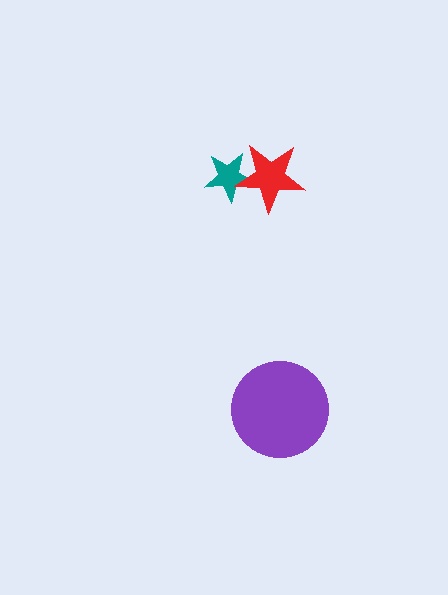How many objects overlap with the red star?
1 object overlaps with the red star.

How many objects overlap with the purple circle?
0 objects overlap with the purple circle.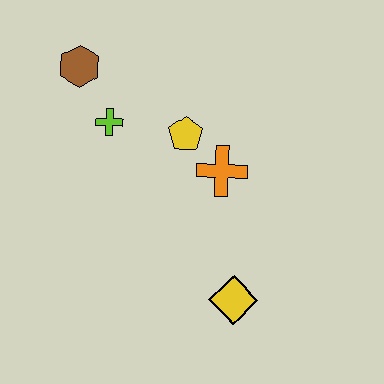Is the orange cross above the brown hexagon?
No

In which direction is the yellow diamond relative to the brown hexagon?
The yellow diamond is below the brown hexagon.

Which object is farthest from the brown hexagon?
The yellow diamond is farthest from the brown hexagon.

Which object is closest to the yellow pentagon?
The orange cross is closest to the yellow pentagon.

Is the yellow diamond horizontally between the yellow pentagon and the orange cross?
No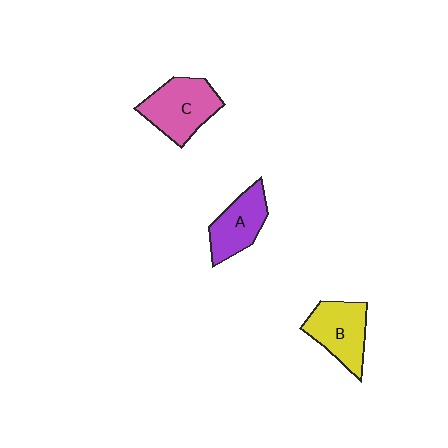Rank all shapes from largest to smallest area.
From largest to smallest: C (pink), B (yellow), A (purple).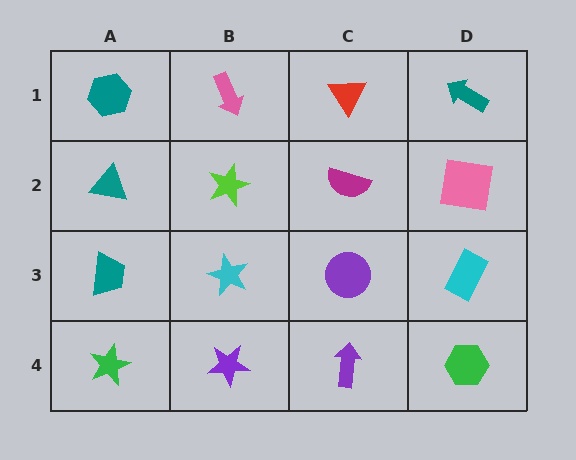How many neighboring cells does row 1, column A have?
2.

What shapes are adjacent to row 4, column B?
A cyan star (row 3, column B), a green star (row 4, column A), a purple arrow (row 4, column C).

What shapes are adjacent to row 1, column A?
A teal triangle (row 2, column A), a pink arrow (row 1, column B).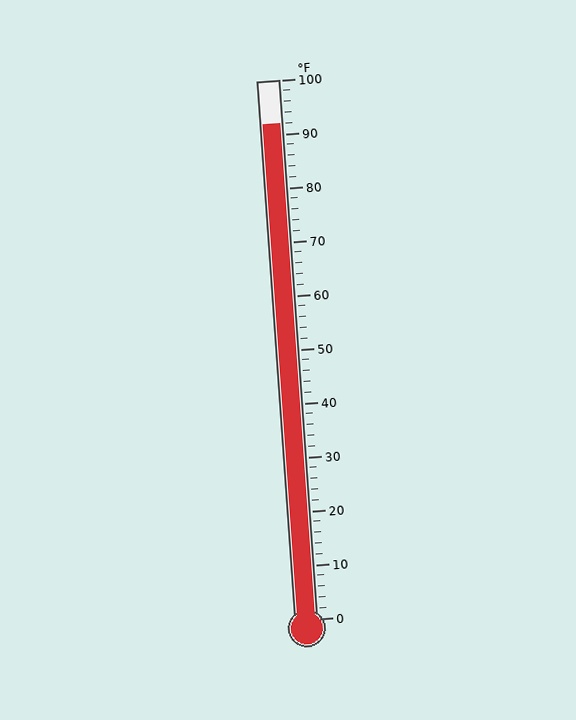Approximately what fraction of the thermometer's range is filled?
The thermometer is filled to approximately 90% of its range.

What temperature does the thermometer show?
The thermometer shows approximately 92°F.